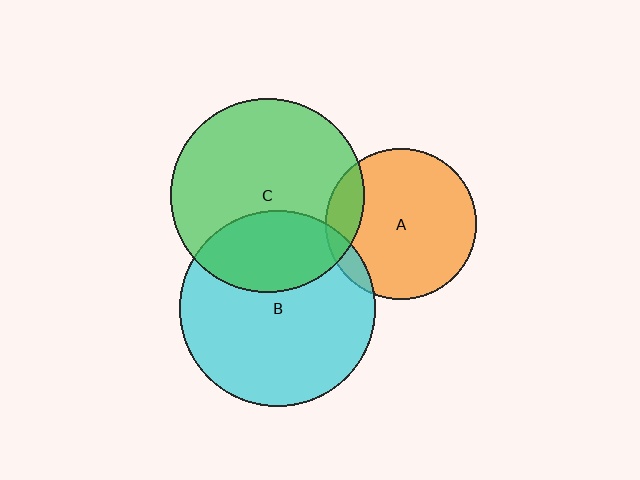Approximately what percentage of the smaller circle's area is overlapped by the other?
Approximately 15%.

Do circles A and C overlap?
Yes.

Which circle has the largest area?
Circle B (cyan).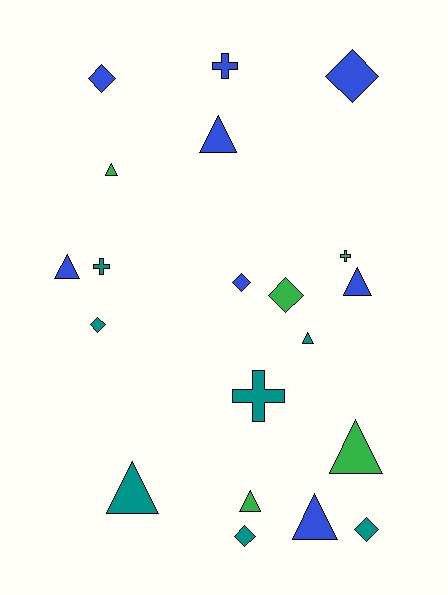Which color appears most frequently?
Blue, with 8 objects.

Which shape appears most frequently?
Triangle, with 9 objects.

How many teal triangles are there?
There are 2 teal triangles.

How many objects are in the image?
There are 20 objects.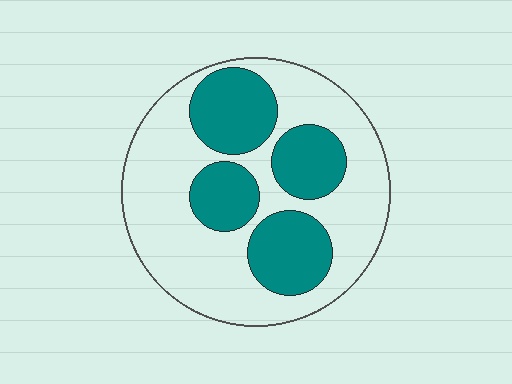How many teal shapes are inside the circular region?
4.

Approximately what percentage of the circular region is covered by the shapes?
Approximately 35%.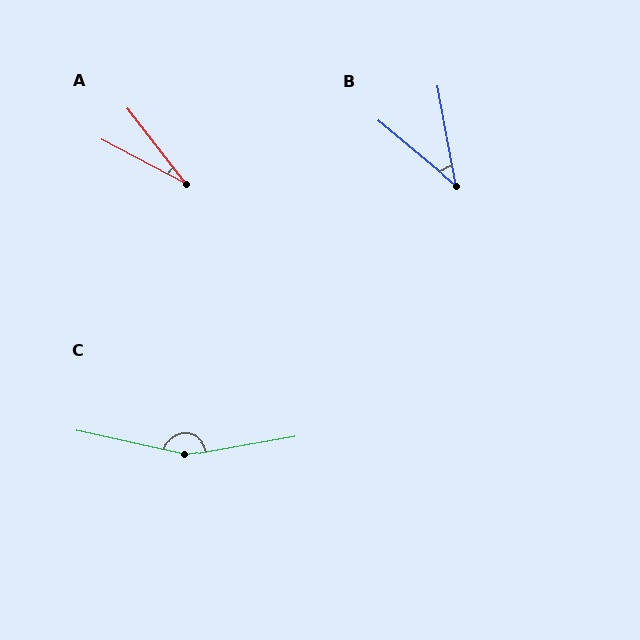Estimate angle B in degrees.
Approximately 40 degrees.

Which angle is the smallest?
A, at approximately 24 degrees.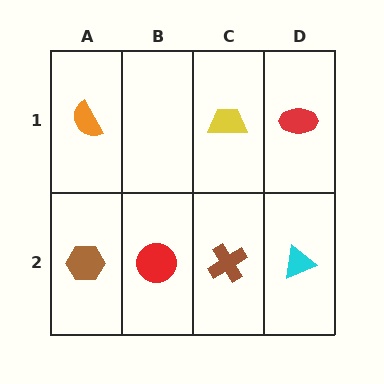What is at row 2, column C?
A brown cross.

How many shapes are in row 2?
4 shapes.